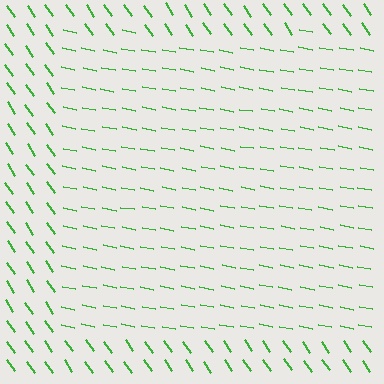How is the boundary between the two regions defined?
The boundary is defined purely by a change in line orientation (approximately 45 degrees difference). All lines are the same color and thickness.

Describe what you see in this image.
The image is filled with small green line segments. A rectangle region in the image has lines oriented differently from the surrounding lines, creating a visible texture boundary.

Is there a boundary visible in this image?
Yes, there is a texture boundary formed by a change in line orientation.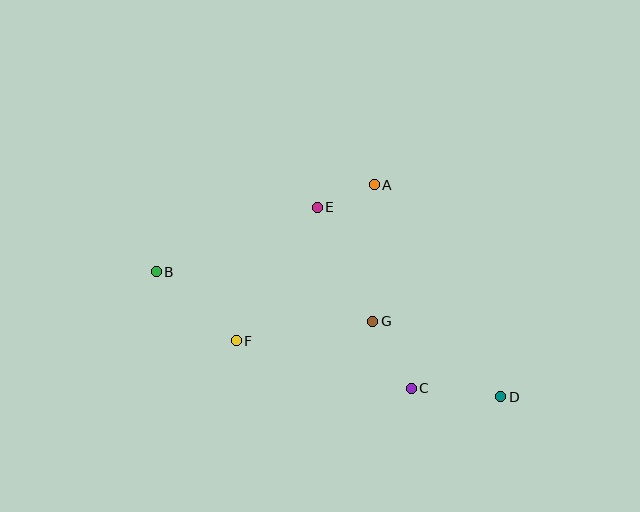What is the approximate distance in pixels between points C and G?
The distance between C and G is approximately 77 pixels.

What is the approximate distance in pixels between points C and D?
The distance between C and D is approximately 90 pixels.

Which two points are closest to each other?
Points A and E are closest to each other.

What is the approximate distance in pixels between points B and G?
The distance between B and G is approximately 222 pixels.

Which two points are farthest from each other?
Points B and D are farthest from each other.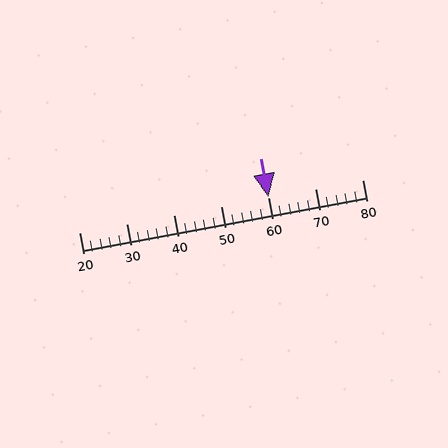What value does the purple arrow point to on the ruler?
The purple arrow points to approximately 60.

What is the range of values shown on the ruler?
The ruler shows values from 20 to 80.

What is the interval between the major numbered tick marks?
The major tick marks are spaced 10 units apart.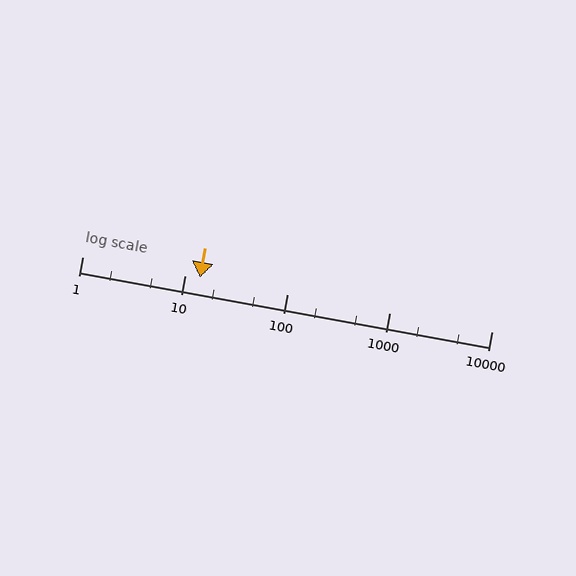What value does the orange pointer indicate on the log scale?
The pointer indicates approximately 14.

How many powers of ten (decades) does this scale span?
The scale spans 4 decades, from 1 to 10000.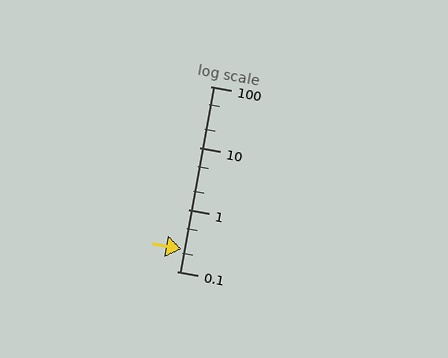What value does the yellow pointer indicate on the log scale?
The pointer indicates approximately 0.23.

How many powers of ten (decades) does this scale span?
The scale spans 3 decades, from 0.1 to 100.